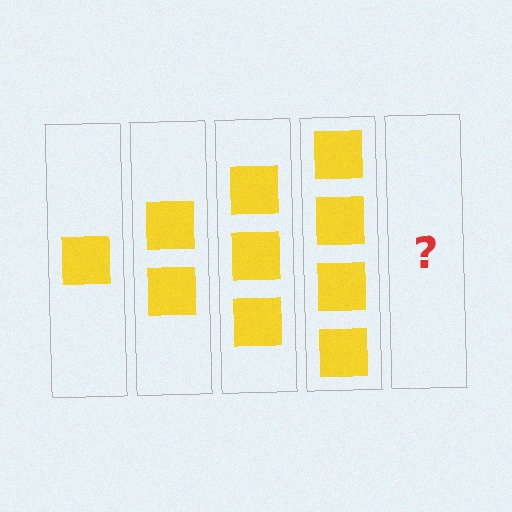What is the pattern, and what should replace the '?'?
The pattern is that each step adds one more square. The '?' should be 5 squares.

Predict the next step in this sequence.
The next step is 5 squares.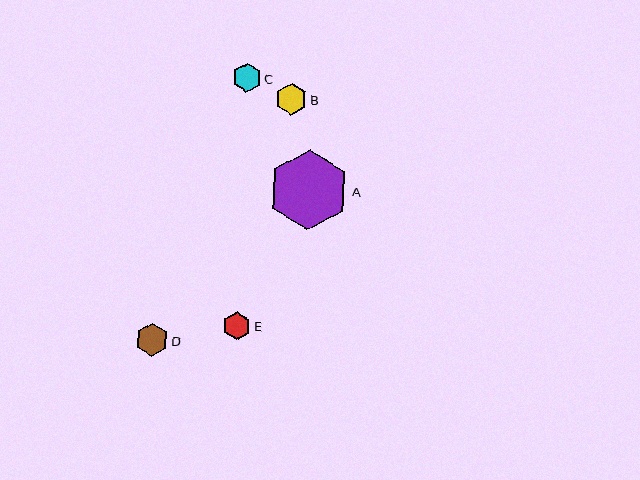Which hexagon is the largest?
Hexagon A is the largest with a size of approximately 80 pixels.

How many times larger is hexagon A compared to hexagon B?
Hexagon A is approximately 2.5 times the size of hexagon B.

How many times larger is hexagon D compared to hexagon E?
Hexagon D is approximately 1.1 times the size of hexagon E.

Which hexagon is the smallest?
Hexagon E is the smallest with a size of approximately 28 pixels.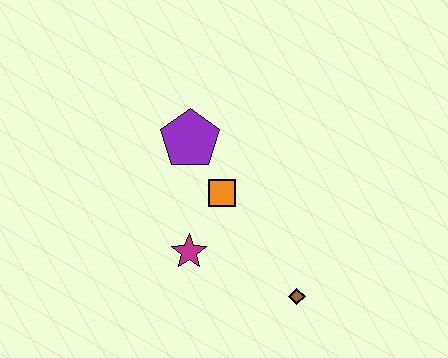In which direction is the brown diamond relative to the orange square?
The brown diamond is below the orange square.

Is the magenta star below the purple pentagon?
Yes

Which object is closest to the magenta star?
The orange square is closest to the magenta star.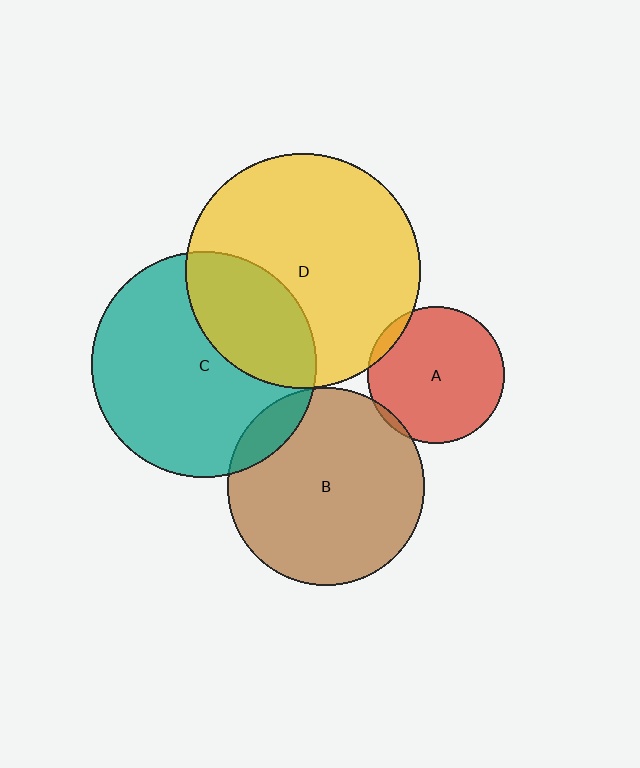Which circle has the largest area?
Circle D (yellow).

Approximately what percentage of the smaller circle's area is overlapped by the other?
Approximately 30%.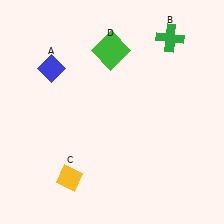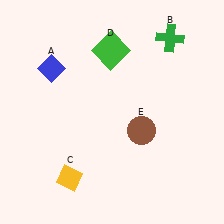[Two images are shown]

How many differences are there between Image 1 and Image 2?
There is 1 difference between the two images.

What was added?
A brown circle (E) was added in Image 2.